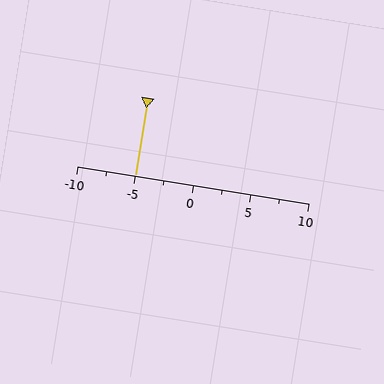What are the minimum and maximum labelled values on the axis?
The axis runs from -10 to 10.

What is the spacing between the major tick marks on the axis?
The major ticks are spaced 5 apart.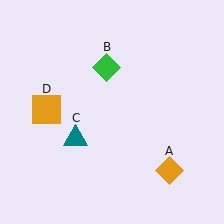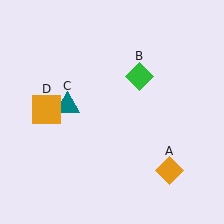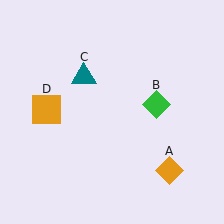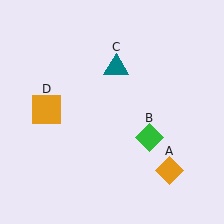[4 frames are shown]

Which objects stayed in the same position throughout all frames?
Orange diamond (object A) and orange square (object D) remained stationary.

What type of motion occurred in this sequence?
The green diamond (object B), teal triangle (object C) rotated clockwise around the center of the scene.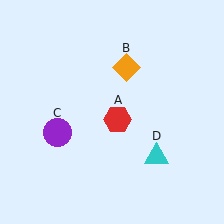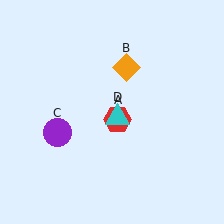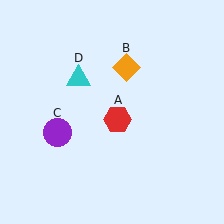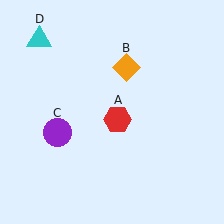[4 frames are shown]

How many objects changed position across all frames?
1 object changed position: cyan triangle (object D).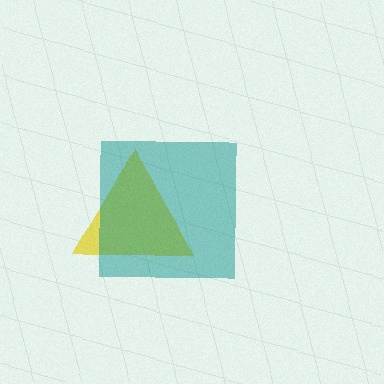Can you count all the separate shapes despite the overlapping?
Yes, there are 2 separate shapes.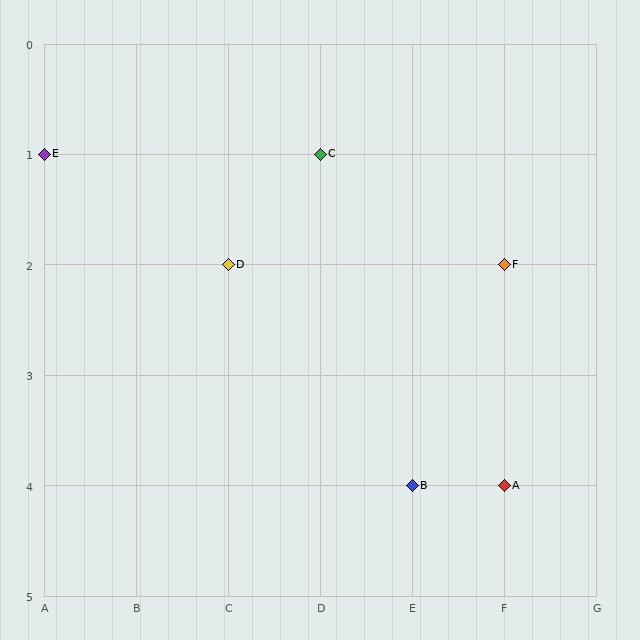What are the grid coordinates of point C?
Point C is at grid coordinates (D, 1).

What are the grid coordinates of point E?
Point E is at grid coordinates (A, 1).